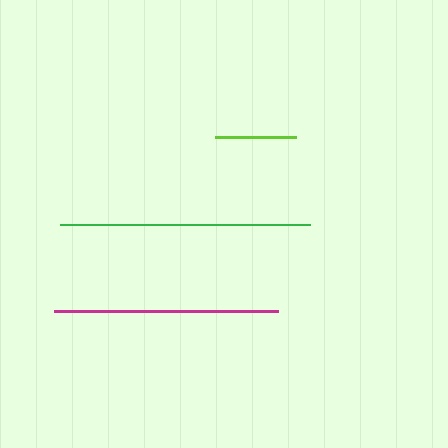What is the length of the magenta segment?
The magenta segment is approximately 224 pixels long.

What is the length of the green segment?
The green segment is approximately 251 pixels long.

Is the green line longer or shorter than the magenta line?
The green line is longer than the magenta line.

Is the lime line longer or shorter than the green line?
The green line is longer than the lime line.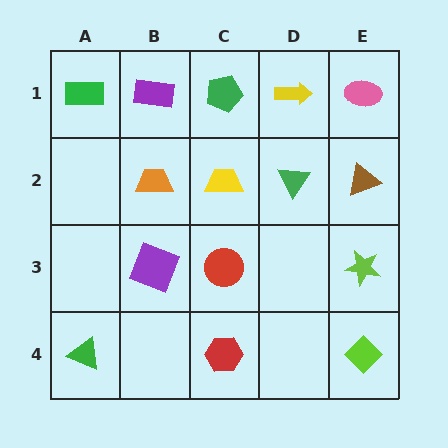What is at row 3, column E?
A lime star.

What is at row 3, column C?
A red circle.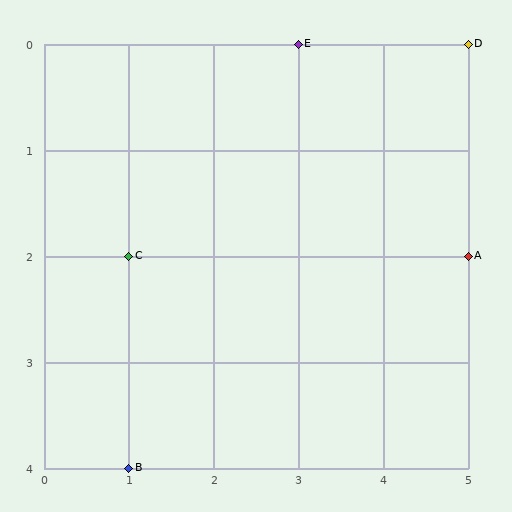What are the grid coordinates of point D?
Point D is at grid coordinates (5, 0).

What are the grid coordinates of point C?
Point C is at grid coordinates (1, 2).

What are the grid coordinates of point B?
Point B is at grid coordinates (1, 4).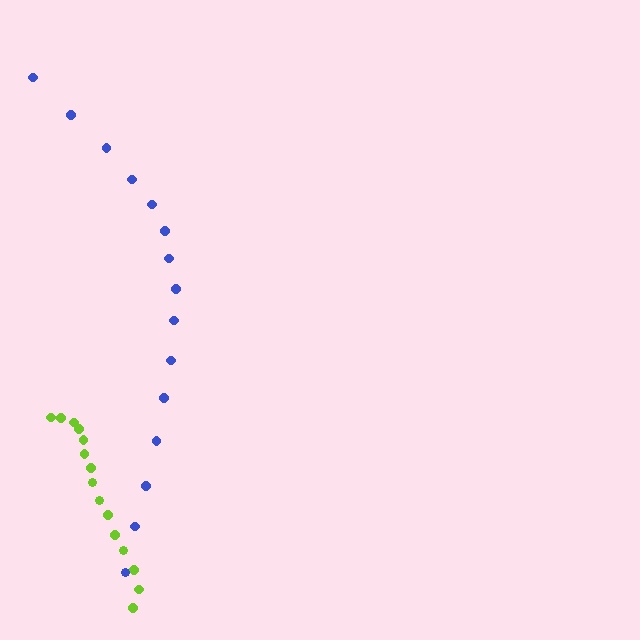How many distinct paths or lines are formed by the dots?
There are 2 distinct paths.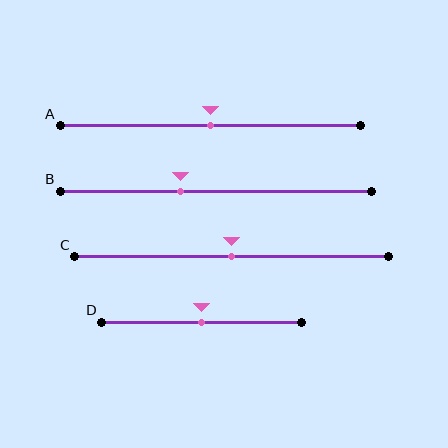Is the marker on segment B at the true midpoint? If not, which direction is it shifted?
No, the marker on segment B is shifted to the left by about 11% of the segment length.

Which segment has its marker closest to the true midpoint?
Segment A has its marker closest to the true midpoint.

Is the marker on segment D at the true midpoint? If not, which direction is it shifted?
Yes, the marker on segment D is at the true midpoint.